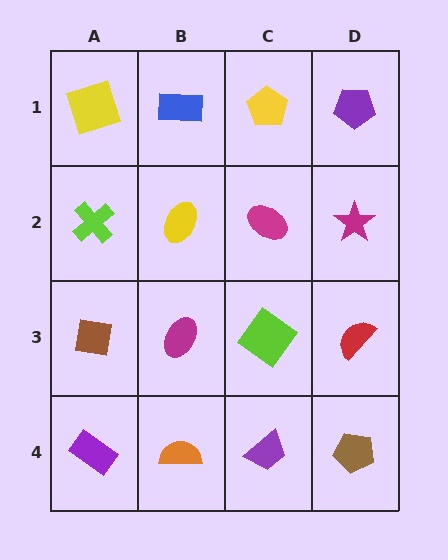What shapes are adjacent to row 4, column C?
A lime diamond (row 3, column C), an orange semicircle (row 4, column B), a brown pentagon (row 4, column D).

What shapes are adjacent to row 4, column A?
A brown square (row 3, column A), an orange semicircle (row 4, column B).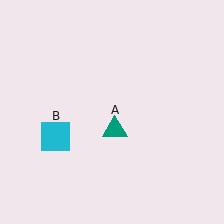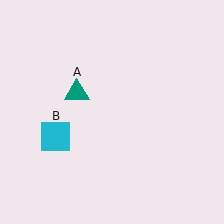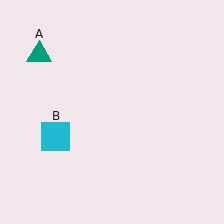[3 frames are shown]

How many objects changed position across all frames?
1 object changed position: teal triangle (object A).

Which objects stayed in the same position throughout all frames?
Cyan square (object B) remained stationary.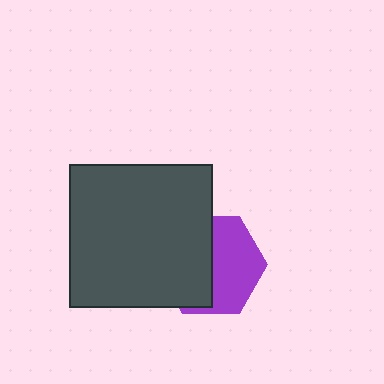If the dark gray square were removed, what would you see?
You would see the complete purple hexagon.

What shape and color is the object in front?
The object in front is a dark gray square.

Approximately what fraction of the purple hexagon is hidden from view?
Roughly 51% of the purple hexagon is hidden behind the dark gray square.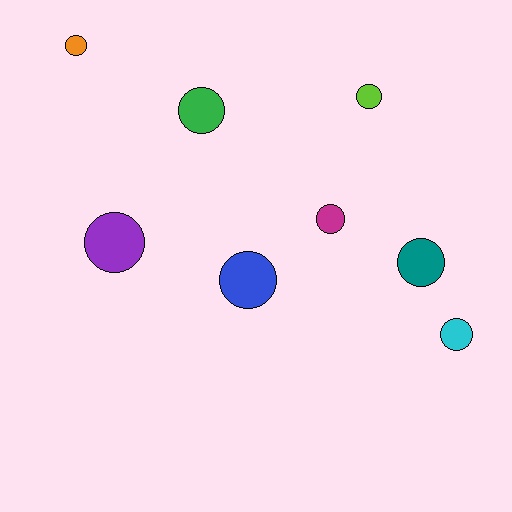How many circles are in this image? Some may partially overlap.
There are 8 circles.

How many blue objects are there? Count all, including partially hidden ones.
There is 1 blue object.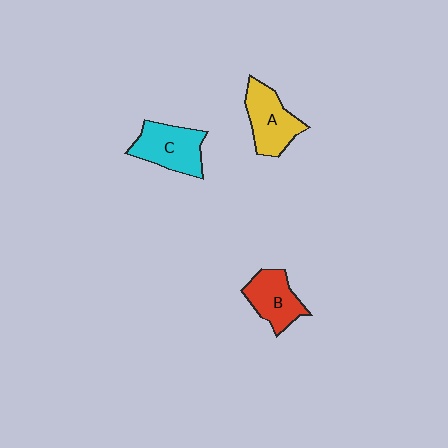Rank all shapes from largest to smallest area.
From largest to smallest: C (cyan), A (yellow), B (red).